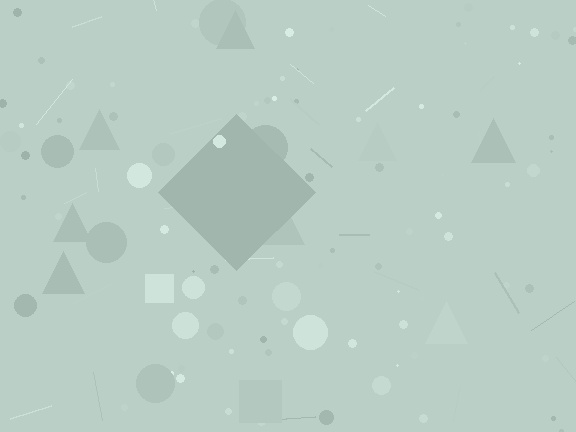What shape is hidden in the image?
A diamond is hidden in the image.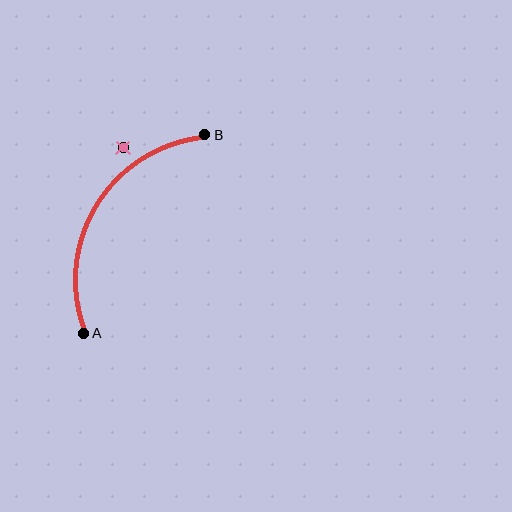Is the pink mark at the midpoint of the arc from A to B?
No — the pink mark does not lie on the arc at all. It sits slightly outside the curve.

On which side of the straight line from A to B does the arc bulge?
The arc bulges to the left of the straight line connecting A and B.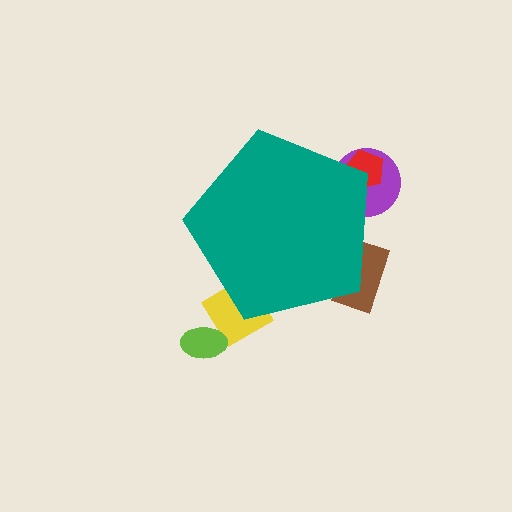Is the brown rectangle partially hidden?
Yes, the brown rectangle is partially hidden behind the teal pentagon.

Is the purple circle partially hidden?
Yes, the purple circle is partially hidden behind the teal pentagon.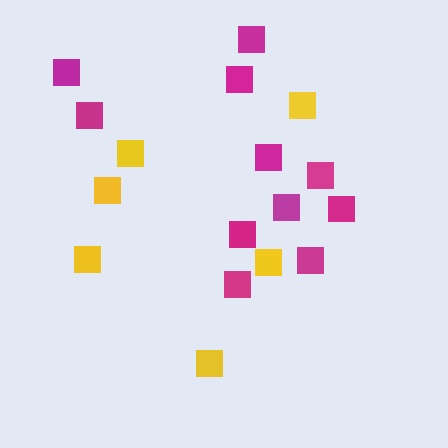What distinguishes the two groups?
There are 2 groups: one group of magenta squares (11) and one group of yellow squares (6).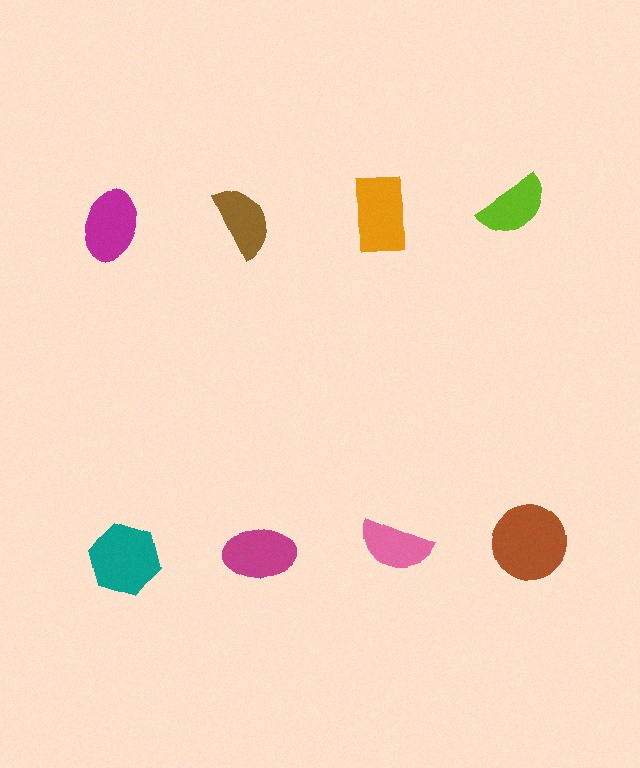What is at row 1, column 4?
A lime semicircle.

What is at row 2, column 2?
A magenta ellipse.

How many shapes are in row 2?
4 shapes.